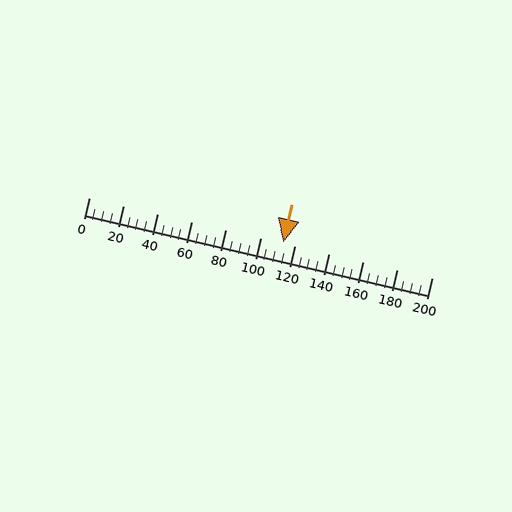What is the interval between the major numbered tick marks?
The major tick marks are spaced 20 units apart.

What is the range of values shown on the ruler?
The ruler shows values from 0 to 200.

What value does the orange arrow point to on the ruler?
The orange arrow points to approximately 114.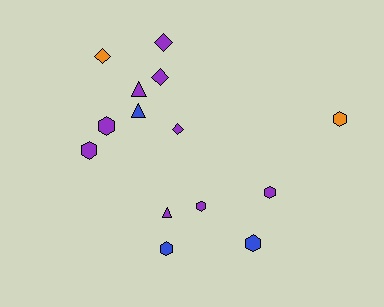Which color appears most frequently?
Purple, with 9 objects.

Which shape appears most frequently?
Hexagon, with 7 objects.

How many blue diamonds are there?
There are no blue diamonds.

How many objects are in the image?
There are 14 objects.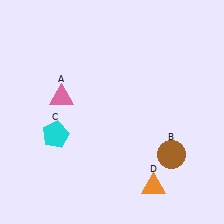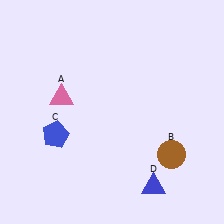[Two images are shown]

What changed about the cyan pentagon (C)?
In Image 1, C is cyan. In Image 2, it changed to blue.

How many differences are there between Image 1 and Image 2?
There are 2 differences between the two images.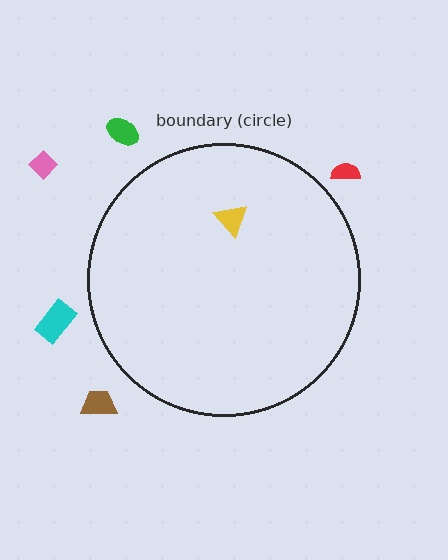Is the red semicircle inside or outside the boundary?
Outside.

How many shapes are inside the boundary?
1 inside, 5 outside.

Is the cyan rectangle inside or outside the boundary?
Outside.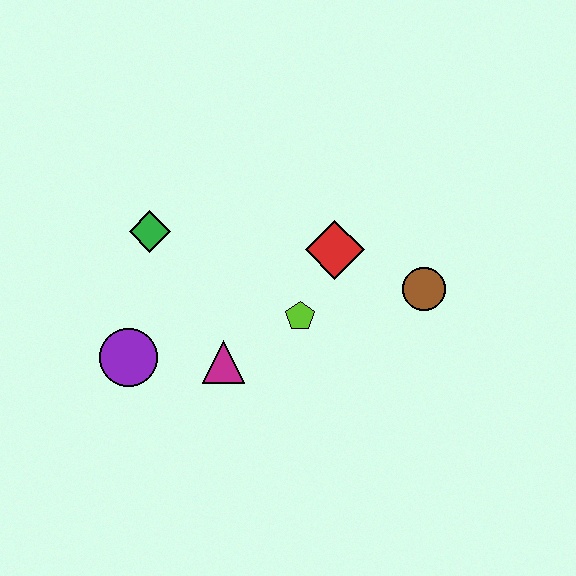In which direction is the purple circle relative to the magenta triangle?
The purple circle is to the left of the magenta triangle.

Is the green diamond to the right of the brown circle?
No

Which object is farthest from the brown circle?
The purple circle is farthest from the brown circle.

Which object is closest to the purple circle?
The magenta triangle is closest to the purple circle.